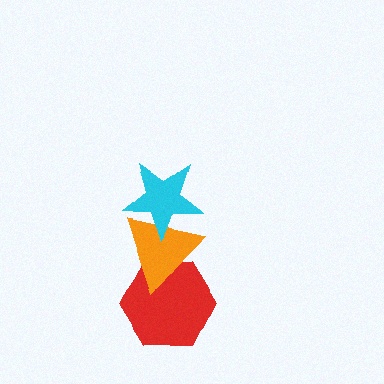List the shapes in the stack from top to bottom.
From top to bottom: the cyan star, the orange triangle, the red hexagon.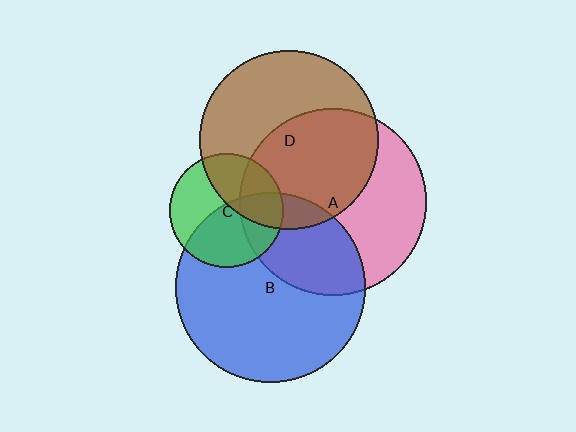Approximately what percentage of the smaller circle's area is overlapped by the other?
Approximately 30%.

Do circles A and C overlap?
Yes.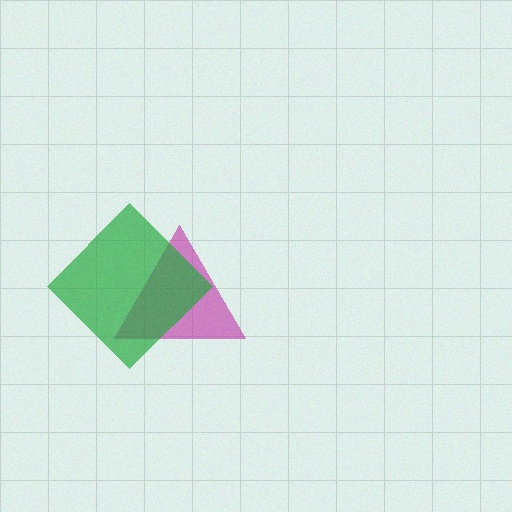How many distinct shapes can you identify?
There are 2 distinct shapes: a magenta triangle, a green diamond.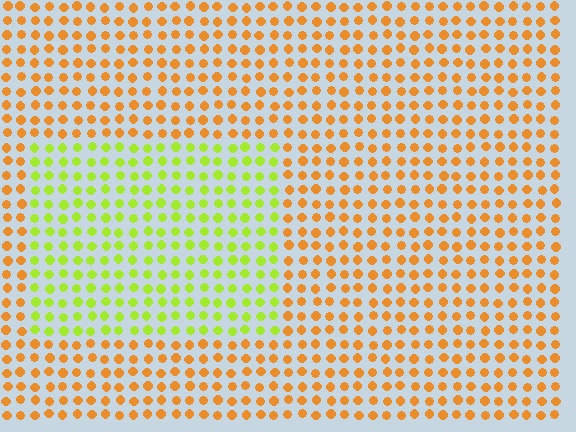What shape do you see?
I see a rectangle.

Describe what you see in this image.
The image is filled with small orange elements in a uniform arrangement. A rectangle-shaped region is visible where the elements are tinted to a slightly different hue, forming a subtle color boundary.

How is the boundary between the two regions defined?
The boundary is defined purely by a slight shift in hue (about 52 degrees). Spacing, size, and orientation are identical on both sides.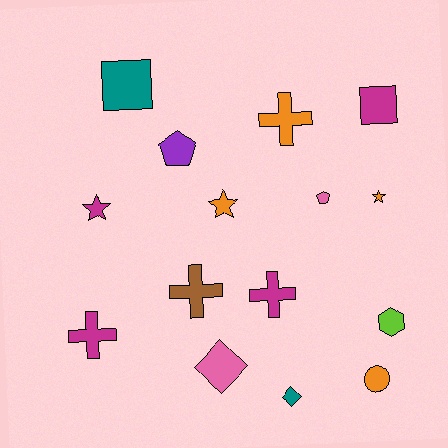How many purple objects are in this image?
There is 1 purple object.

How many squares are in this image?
There are 2 squares.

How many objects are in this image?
There are 15 objects.